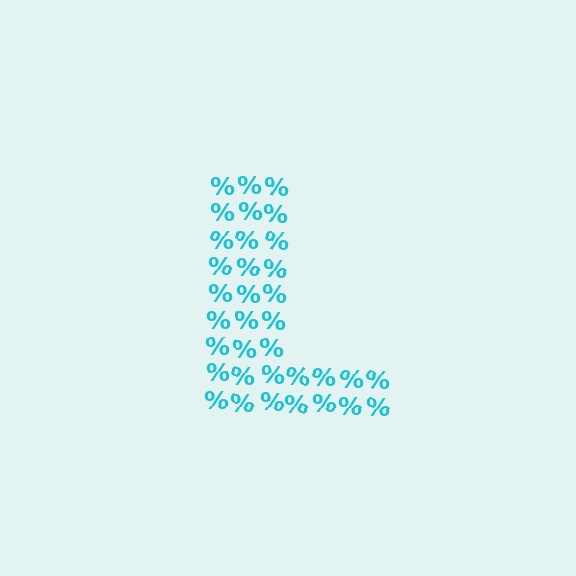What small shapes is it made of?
It is made of small percent signs.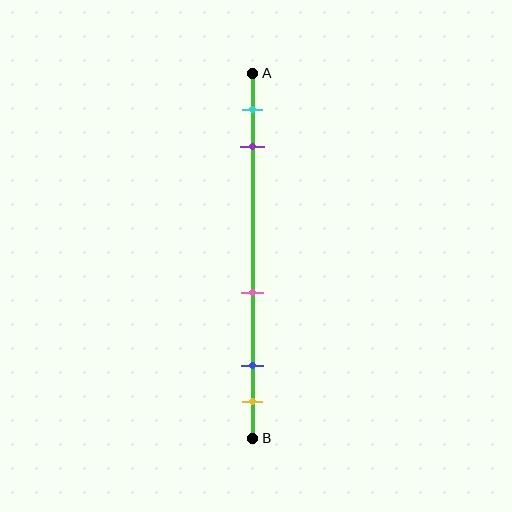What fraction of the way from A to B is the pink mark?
The pink mark is approximately 60% (0.6) of the way from A to B.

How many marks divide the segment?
There are 5 marks dividing the segment.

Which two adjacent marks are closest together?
The blue and yellow marks are the closest adjacent pair.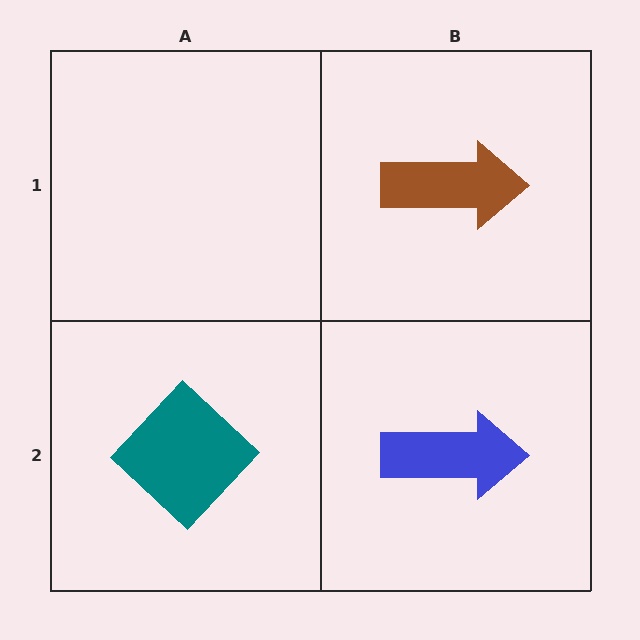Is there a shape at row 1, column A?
No, that cell is empty.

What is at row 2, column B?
A blue arrow.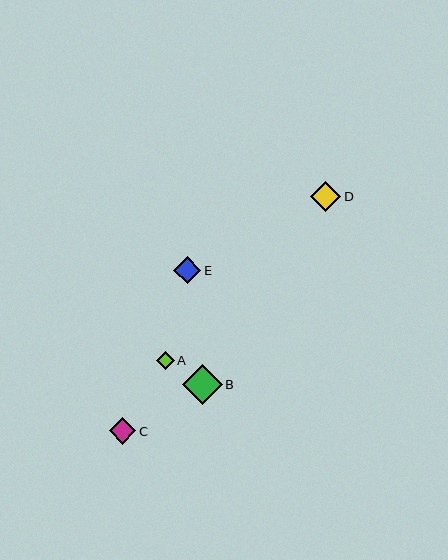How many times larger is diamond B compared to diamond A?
Diamond B is approximately 2.2 times the size of diamond A.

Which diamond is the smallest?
Diamond A is the smallest with a size of approximately 18 pixels.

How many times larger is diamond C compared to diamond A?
Diamond C is approximately 1.5 times the size of diamond A.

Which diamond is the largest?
Diamond B is the largest with a size of approximately 39 pixels.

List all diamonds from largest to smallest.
From largest to smallest: B, D, E, C, A.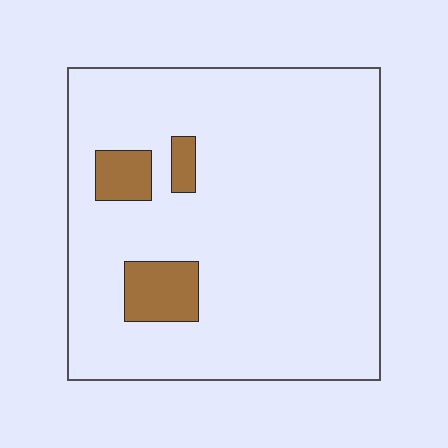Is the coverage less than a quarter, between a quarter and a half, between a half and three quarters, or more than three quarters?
Less than a quarter.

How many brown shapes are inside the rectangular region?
3.